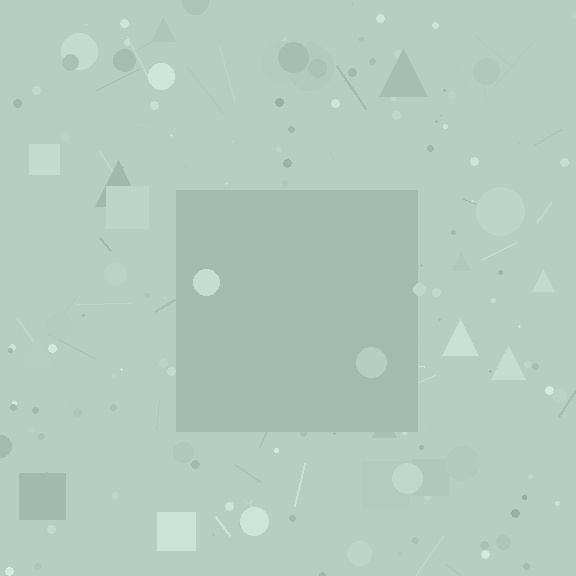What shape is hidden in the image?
A square is hidden in the image.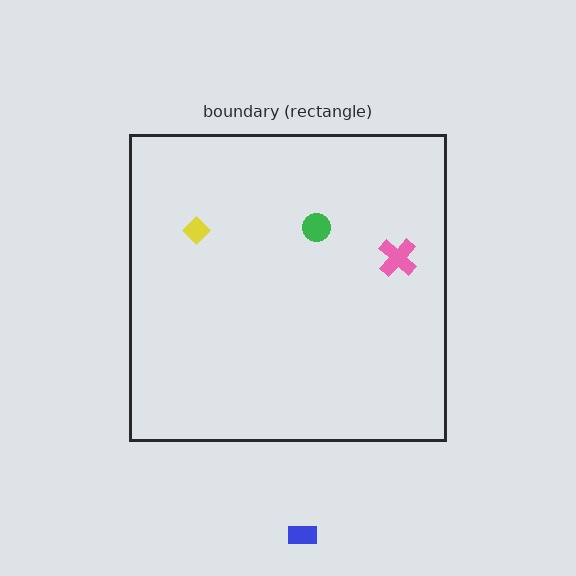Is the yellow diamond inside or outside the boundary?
Inside.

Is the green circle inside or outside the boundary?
Inside.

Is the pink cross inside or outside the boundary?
Inside.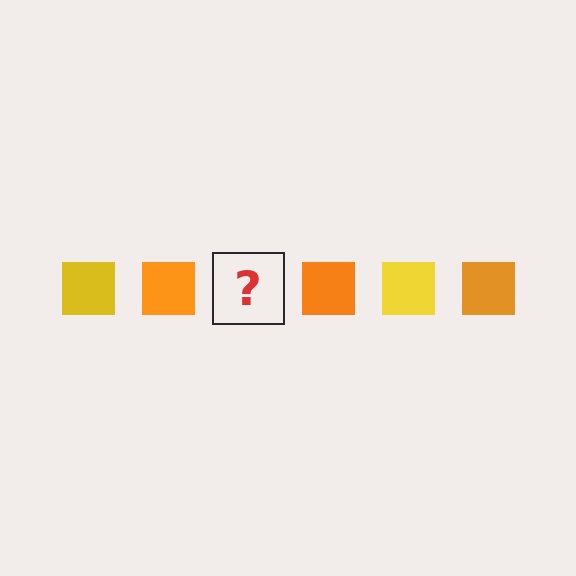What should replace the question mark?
The question mark should be replaced with a yellow square.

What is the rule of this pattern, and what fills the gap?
The rule is that the pattern cycles through yellow, orange squares. The gap should be filled with a yellow square.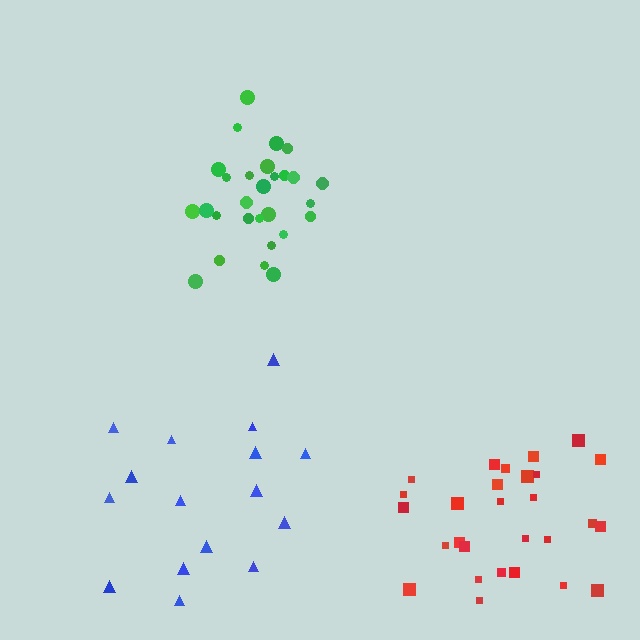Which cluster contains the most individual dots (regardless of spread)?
Green (28).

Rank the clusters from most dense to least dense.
green, red, blue.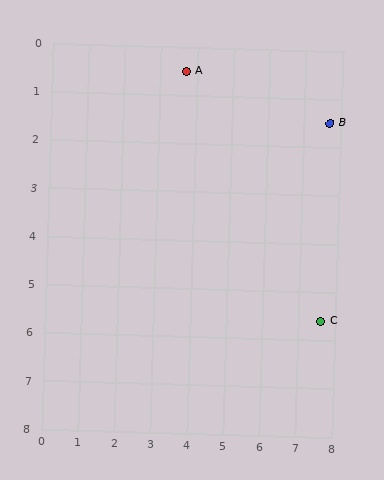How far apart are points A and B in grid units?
Points A and B are about 4.1 grid units apart.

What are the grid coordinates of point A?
Point A is at approximately (3.7, 0.5).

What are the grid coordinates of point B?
Point B is at approximately (7.7, 1.5).